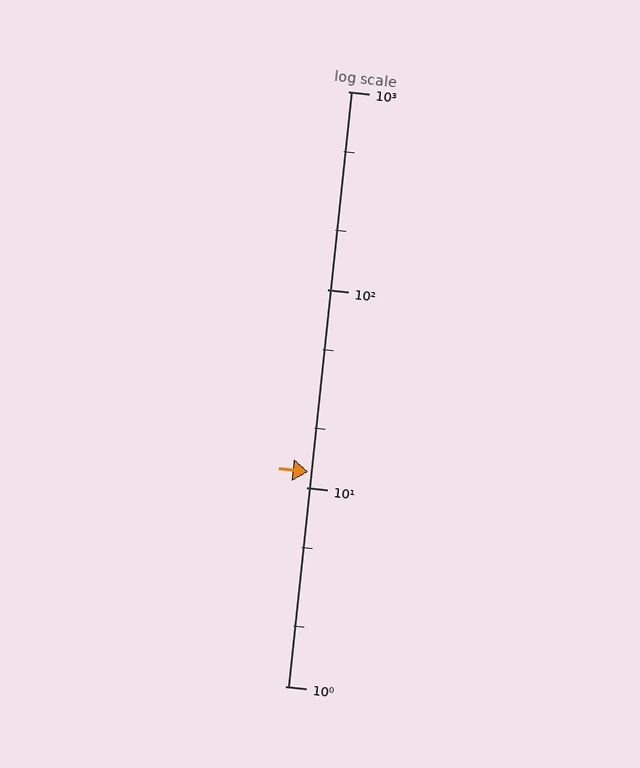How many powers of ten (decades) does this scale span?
The scale spans 3 decades, from 1 to 1000.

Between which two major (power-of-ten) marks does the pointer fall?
The pointer is between 10 and 100.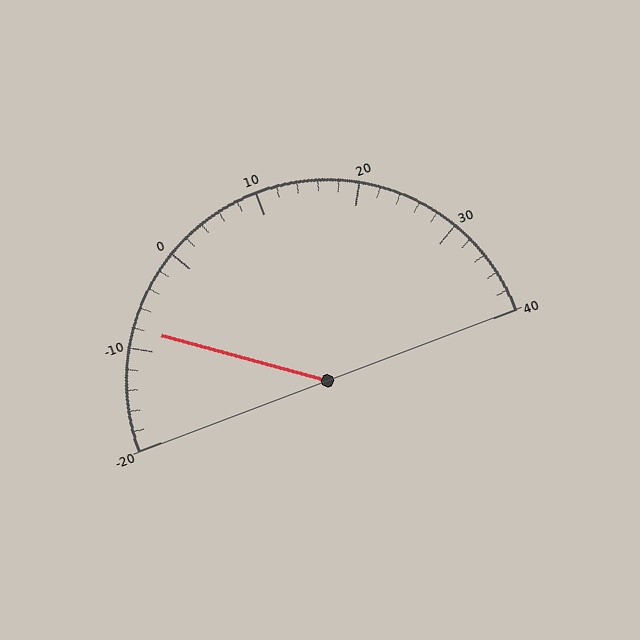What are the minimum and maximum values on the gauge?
The gauge ranges from -20 to 40.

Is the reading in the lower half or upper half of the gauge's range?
The reading is in the lower half of the range (-20 to 40).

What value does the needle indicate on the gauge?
The needle indicates approximately -8.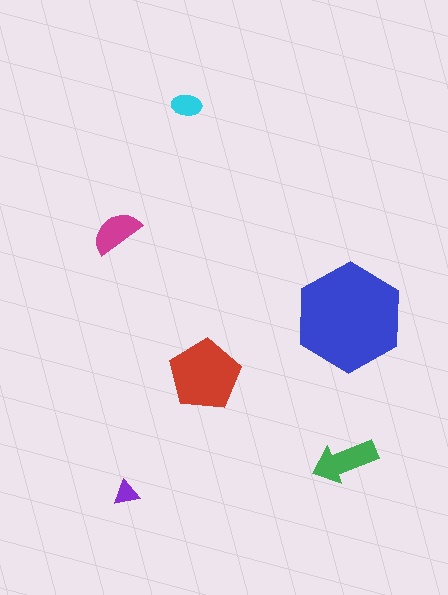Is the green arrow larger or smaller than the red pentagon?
Smaller.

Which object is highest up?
The cyan ellipse is topmost.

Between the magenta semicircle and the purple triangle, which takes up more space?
The magenta semicircle.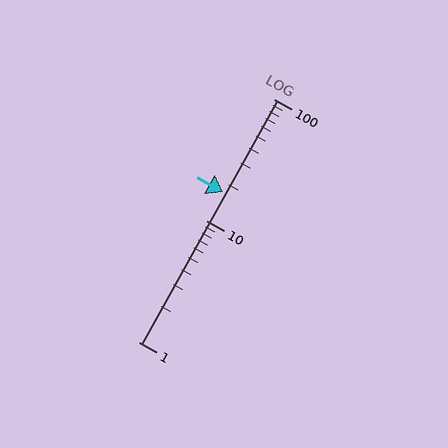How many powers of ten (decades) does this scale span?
The scale spans 2 decades, from 1 to 100.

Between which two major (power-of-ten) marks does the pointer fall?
The pointer is between 10 and 100.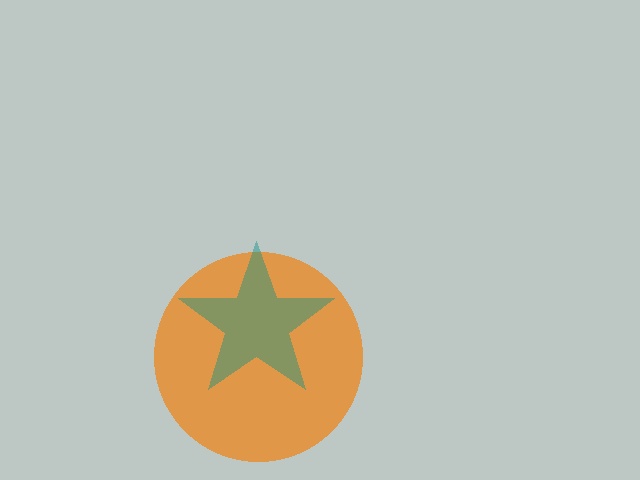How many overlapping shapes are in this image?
There are 2 overlapping shapes in the image.